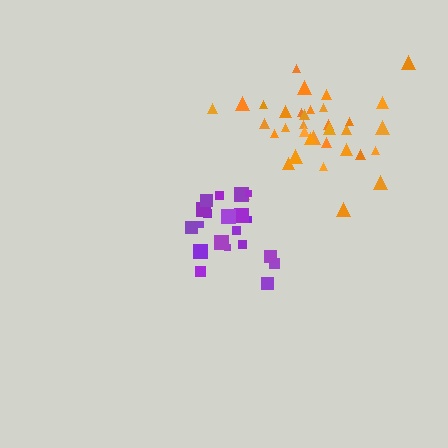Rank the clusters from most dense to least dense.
purple, orange.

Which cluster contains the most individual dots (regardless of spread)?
Orange (35).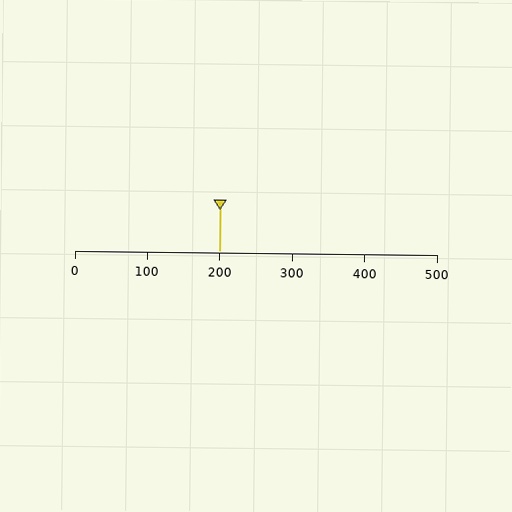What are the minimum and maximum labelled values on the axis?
The axis runs from 0 to 500.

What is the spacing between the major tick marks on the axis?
The major ticks are spaced 100 apart.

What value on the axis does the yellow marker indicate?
The marker indicates approximately 200.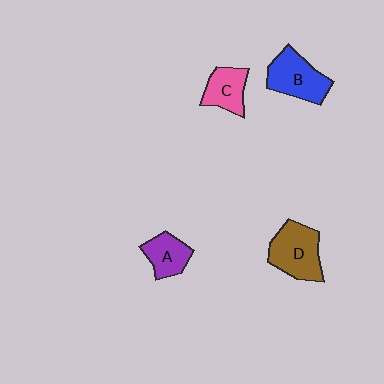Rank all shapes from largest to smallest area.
From largest to smallest: D (brown), B (blue), C (pink), A (purple).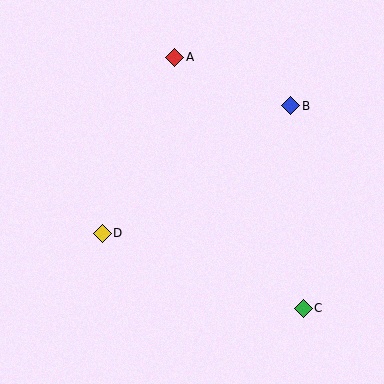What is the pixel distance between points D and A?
The distance between D and A is 190 pixels.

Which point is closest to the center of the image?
Point D at (102, 233) is closest to the center.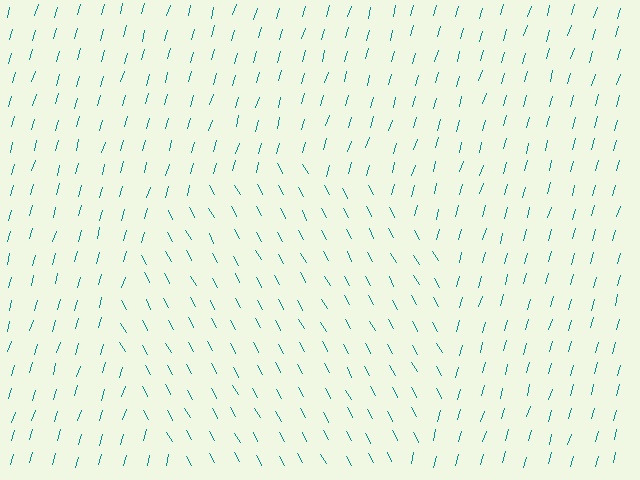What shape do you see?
I see a circle.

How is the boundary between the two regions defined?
The boundary is defined purely by a change in line orientation (approximately 45 degrees difference). All lines are the same color and thickness.